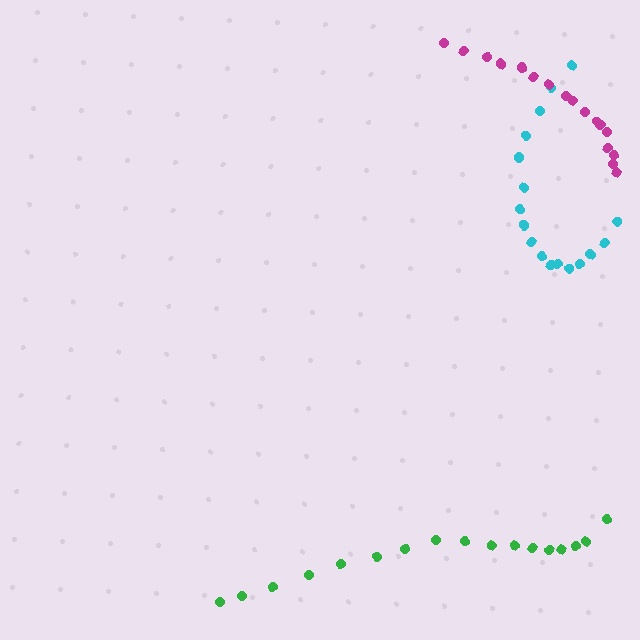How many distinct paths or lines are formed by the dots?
There are 3 distinct paths.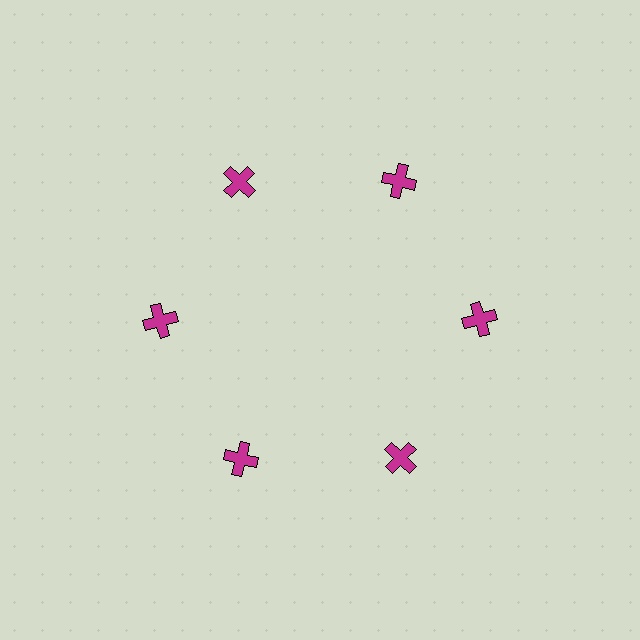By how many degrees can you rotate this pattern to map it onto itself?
The pattern maps onto itself every 60 degrees of rotation.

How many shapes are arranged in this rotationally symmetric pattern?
There are 6 shapes, arranged in 6 groups of 1.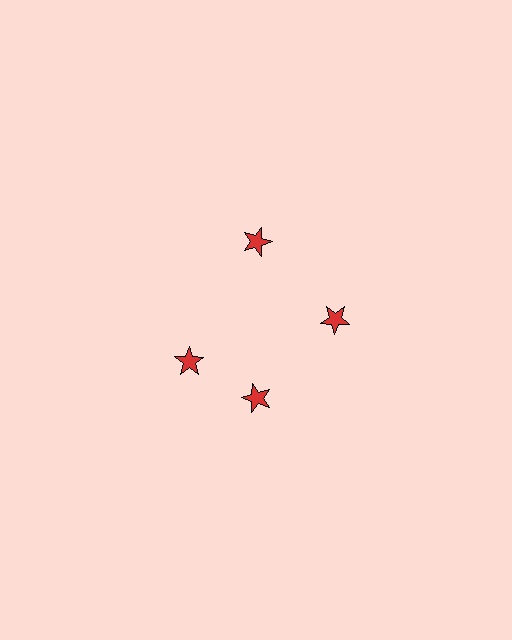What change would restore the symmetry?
The symmetry would be restored by rotating it back into even spacing with its neighbors so that all 4 stars sit at equal angles and equal distance from the center.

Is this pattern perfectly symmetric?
No. The 4 red stars are arranged in a ring, but one element near the 9 o'clock position is rotated out of alignment along the ring, breaking the 4-fold rotational symmetry.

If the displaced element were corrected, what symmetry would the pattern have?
It would have 4-fold rotational symmetry — the pattern would map onto itself every 90 degrees.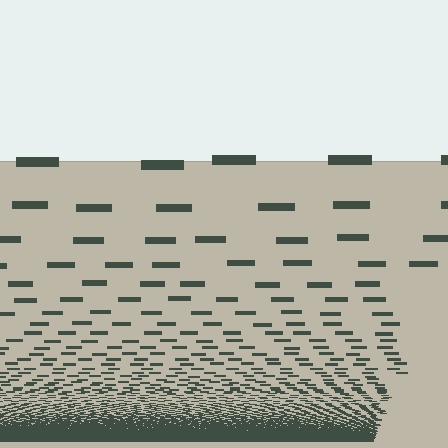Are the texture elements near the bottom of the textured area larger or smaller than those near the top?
Smaller. The gradient is inverted — elements near the bottom are smaller and denser.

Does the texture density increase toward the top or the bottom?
Density increases toward the bottom.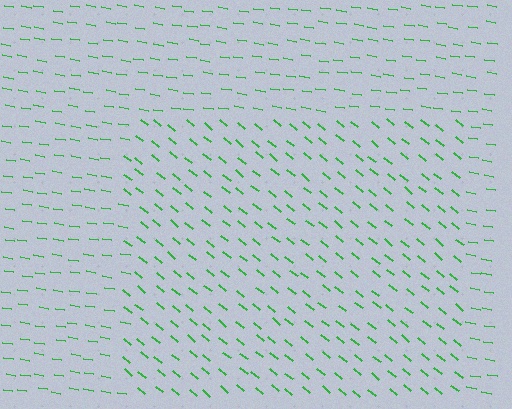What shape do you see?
I see a rectangle.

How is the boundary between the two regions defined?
The boundary is defined purely by a change in line orientation (approximately 30 degrees difference). All lines are the same color and thickness.